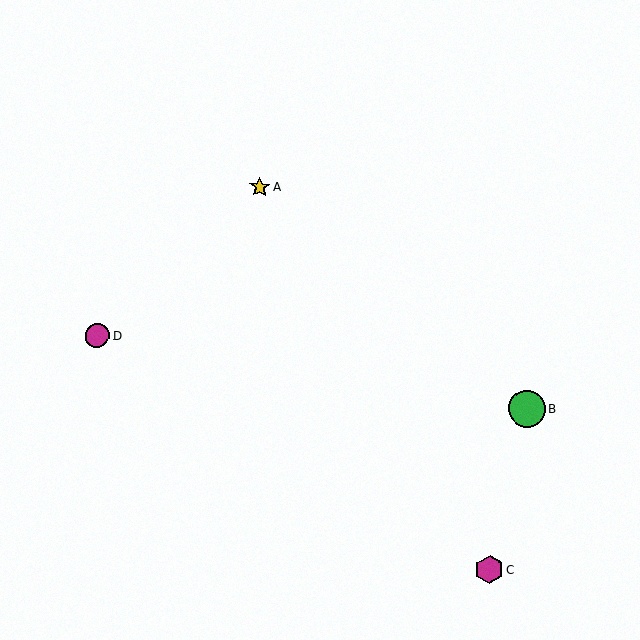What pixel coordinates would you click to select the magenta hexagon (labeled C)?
Click at (489, 570) to select the magenta hexagon C.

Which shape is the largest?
The green circle (labeled B) is the largest.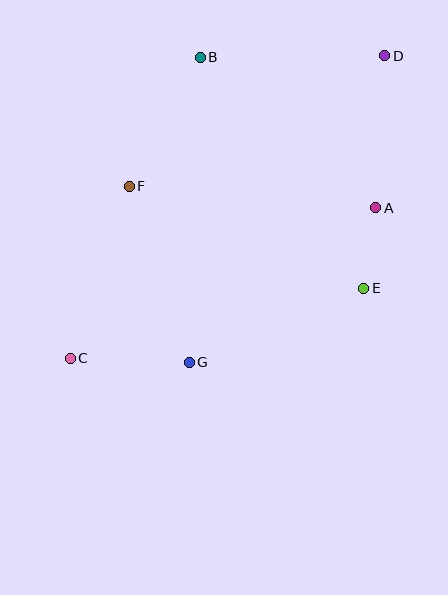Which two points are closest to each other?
Points A and E are closest to each other.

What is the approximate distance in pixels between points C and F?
The distance between C and F is approximately 182 pixels.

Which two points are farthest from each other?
Points C and D are farthest from each other.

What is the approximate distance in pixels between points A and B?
The distance between A and B is approximately 231 pixels.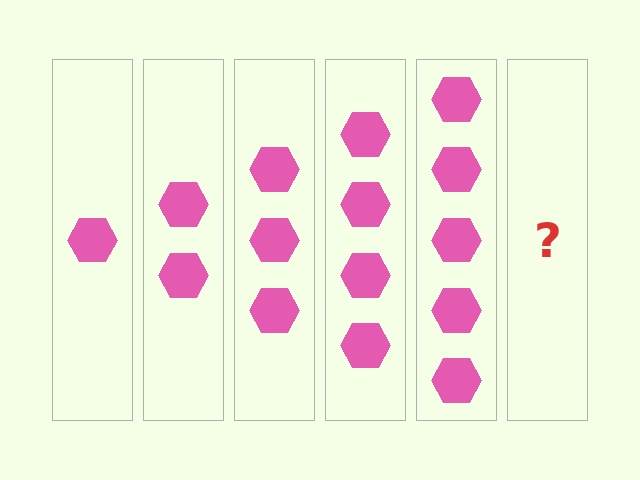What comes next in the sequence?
The next element should be 6 hexagons.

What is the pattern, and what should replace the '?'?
The pattern is that each step adds one more hexagon. The '?' should be 6 hexagons.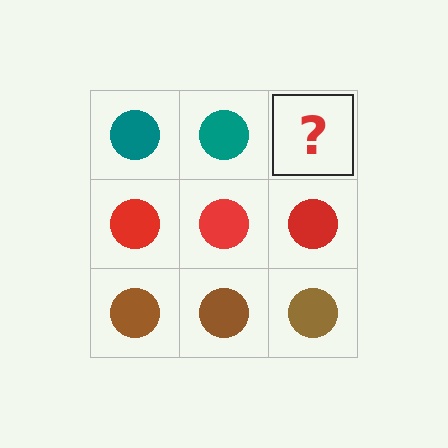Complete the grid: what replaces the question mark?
The question mark should be replaced with a teal circle.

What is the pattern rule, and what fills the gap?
The rule is that each row has a consistent color. The gap should be filled with a teal circle.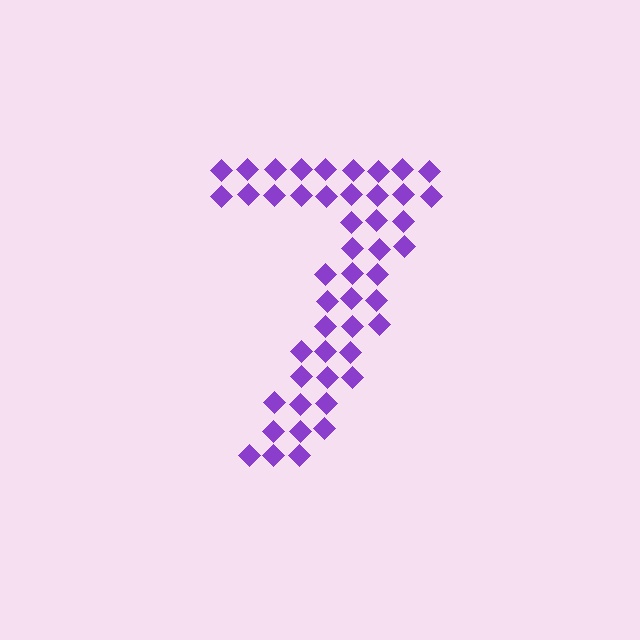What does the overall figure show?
The overall figure shows the digit 7.